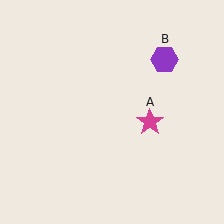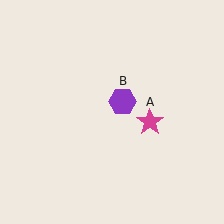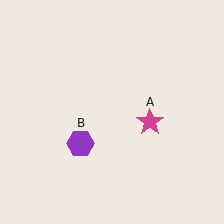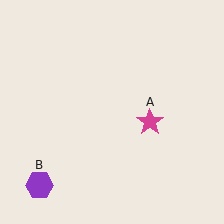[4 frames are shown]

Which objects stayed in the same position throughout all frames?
Magenta star (object A) remained stationary.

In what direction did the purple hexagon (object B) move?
The purple hexagon (object B) moved down and to the left.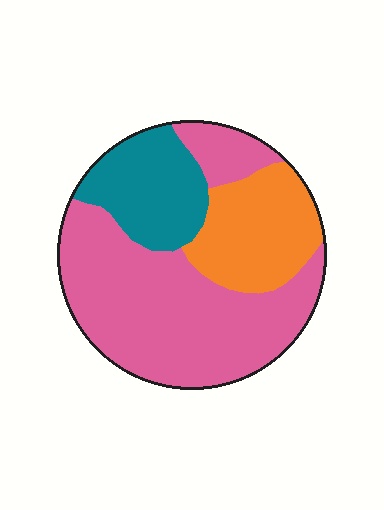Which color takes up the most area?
Pink, at roughly 60%.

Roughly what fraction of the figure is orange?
Orange covers 22% of the figure.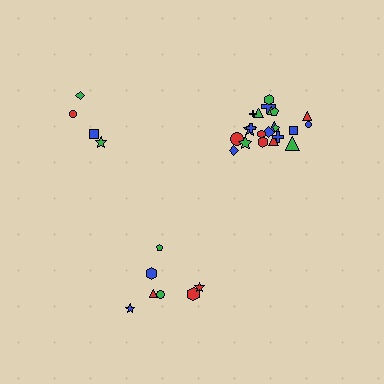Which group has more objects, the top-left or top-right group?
The top-right group.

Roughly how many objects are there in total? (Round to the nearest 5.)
Roughly 35 objects in total.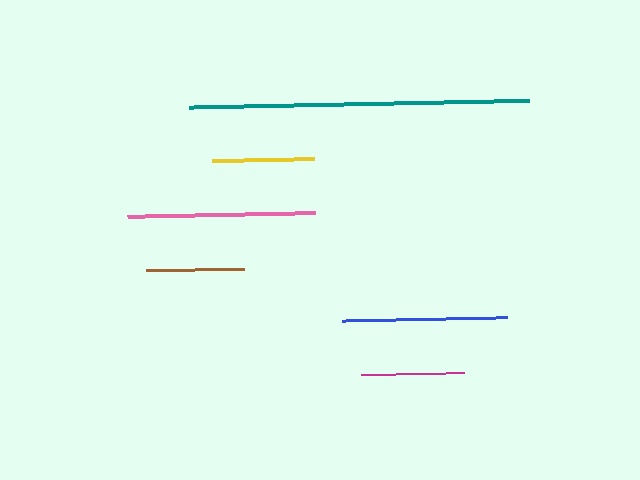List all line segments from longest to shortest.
From longest to shortest: teal, pink, blue, magenta, yellow, brown.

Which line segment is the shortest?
The brown line is the shortest at approximately 98 pixels.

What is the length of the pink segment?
The pink segment is approximately 189 pixels long.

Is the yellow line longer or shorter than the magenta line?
The magenta line is longer than the yellow line.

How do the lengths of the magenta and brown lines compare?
The magenta and brown lines are approximately the same length.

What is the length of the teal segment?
The teal segment is approximately 340 pixels long.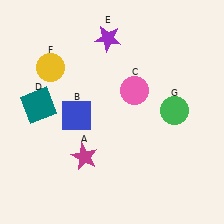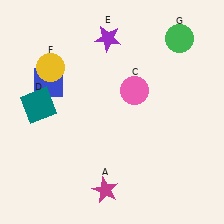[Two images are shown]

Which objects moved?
The objects that moved are: the magenta star (A), the blue square (B), the green circle (G).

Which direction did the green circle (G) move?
The green circle (G) moved up.